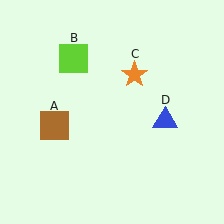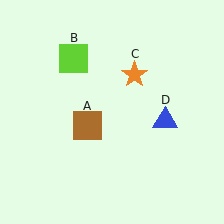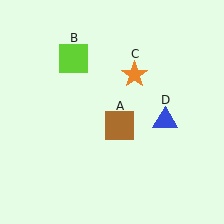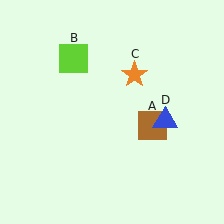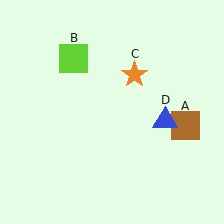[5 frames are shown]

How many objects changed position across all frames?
1 object changed position: brown square (object A).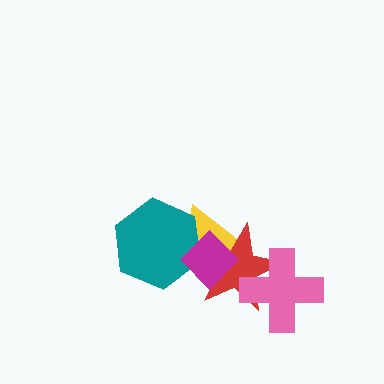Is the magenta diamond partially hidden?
No, no other shape covers it.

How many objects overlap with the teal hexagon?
2 objects overlap with the teal hexagon.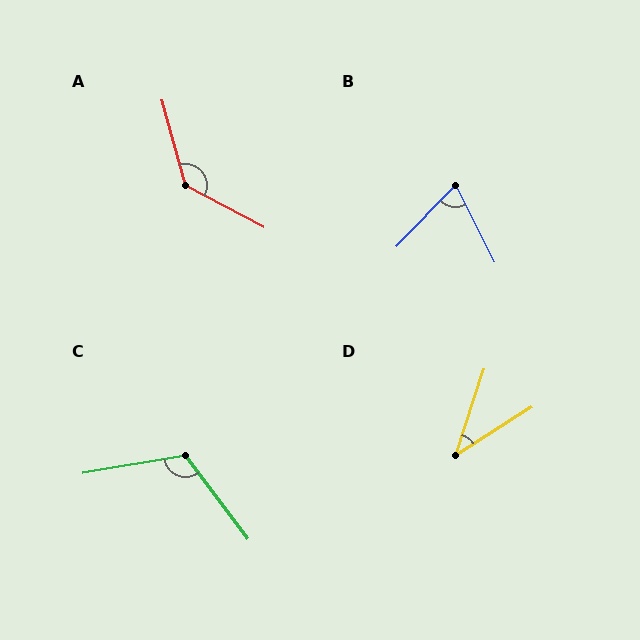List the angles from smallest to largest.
D (40°), B (71°), C (118°), A (133°).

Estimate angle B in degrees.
Approximately 71 degrees.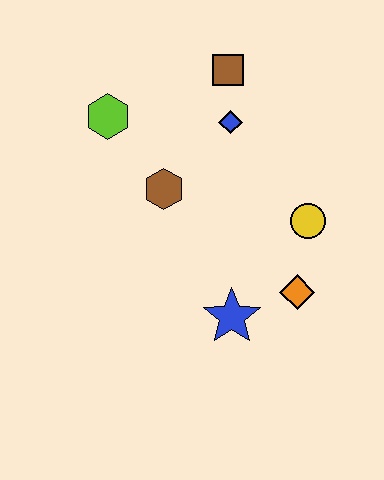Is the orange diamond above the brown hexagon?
No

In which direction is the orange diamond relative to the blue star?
The orange diamond is to the right of the blue star.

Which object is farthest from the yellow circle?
The lime hexagon is farthest from the yellow circle.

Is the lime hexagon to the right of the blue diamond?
No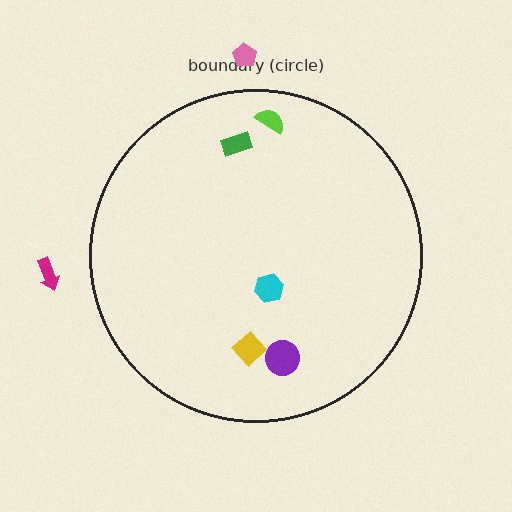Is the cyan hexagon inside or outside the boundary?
Inside.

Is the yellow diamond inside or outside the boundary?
Inside.